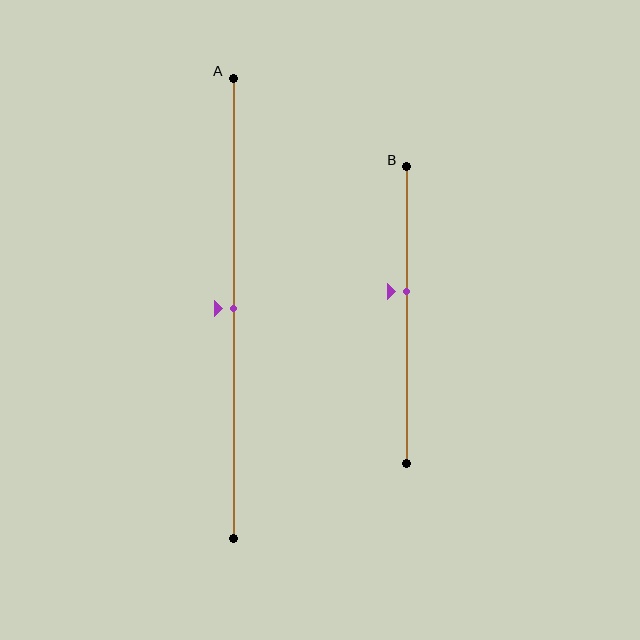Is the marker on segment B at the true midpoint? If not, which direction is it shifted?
No, the marker on segment B is shifted upward by about 8% of the segment length.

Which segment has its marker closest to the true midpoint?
Segment A has its marker closest to the true midpoint.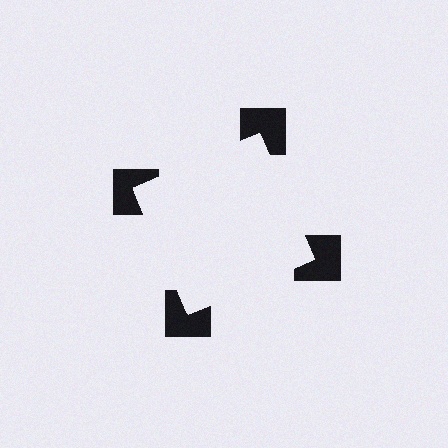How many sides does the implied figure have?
4 sides.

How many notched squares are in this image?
There are 4 — one at each vertex of the illusory square.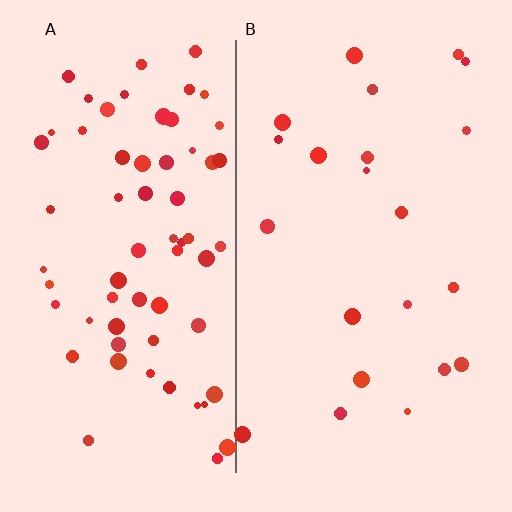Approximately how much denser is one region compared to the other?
Approximately 3.1× — region A over region B.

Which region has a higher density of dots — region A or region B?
A (the left).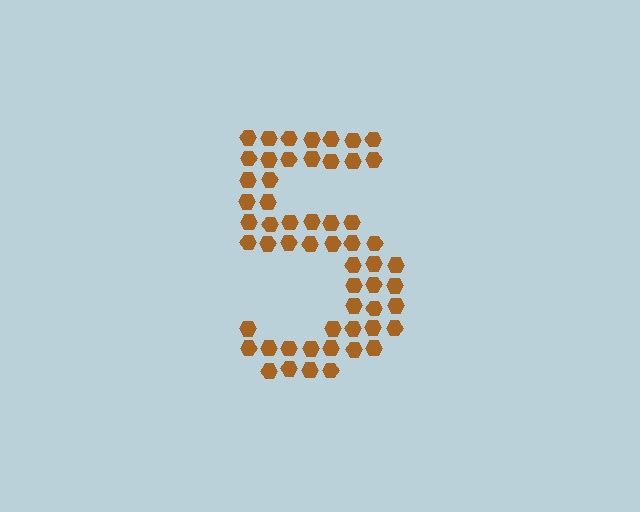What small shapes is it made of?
It is made of small hexagons.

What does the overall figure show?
The overall figure shows the digit 5.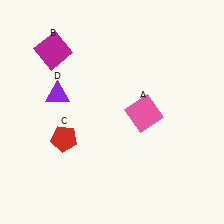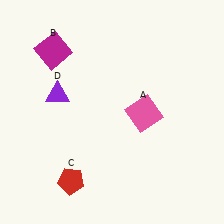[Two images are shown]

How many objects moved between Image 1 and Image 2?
1 object moved between the two images.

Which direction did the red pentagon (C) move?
The red pentagon (C) moved down.